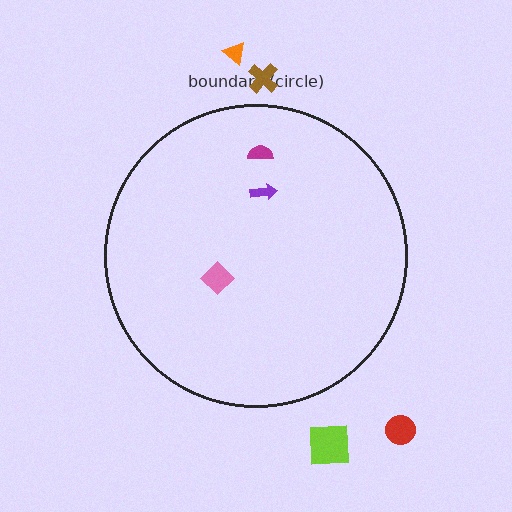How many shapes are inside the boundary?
3 inside, 4 outside.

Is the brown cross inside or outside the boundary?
Outside.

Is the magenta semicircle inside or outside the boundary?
Inside.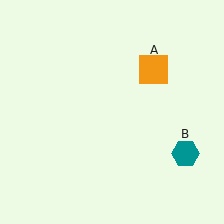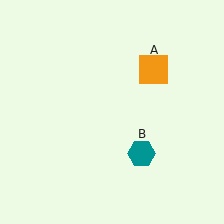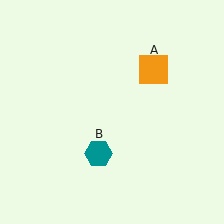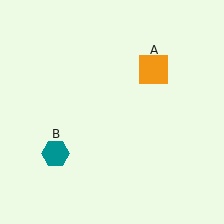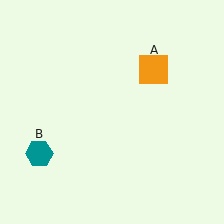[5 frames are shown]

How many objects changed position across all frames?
1 object changed position: teal hexagon (object B).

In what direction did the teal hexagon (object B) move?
The teal hexagon (object B) moved left.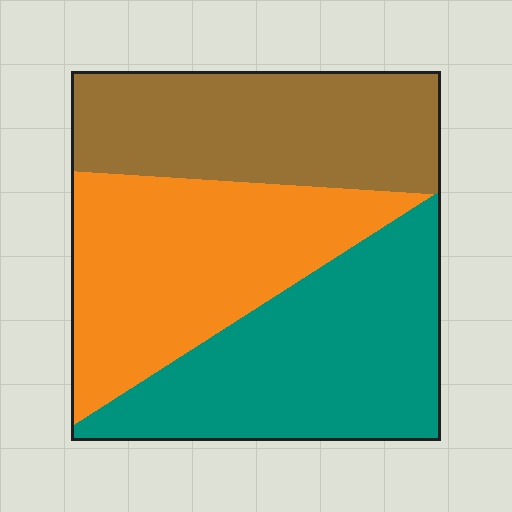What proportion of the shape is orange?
Orange takes up about one third (1/3) of the shape.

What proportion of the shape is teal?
Teal takes up between a quarter and a half of the shape.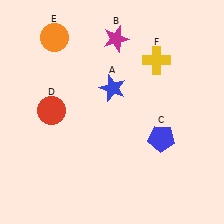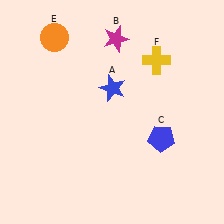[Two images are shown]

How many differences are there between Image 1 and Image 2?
There is 1 difference between the two images.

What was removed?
The red circle (D) was removed in Image 2.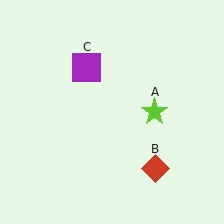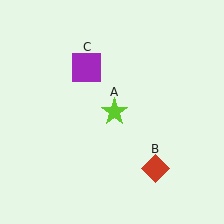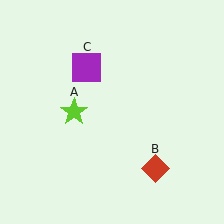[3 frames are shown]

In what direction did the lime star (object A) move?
The lime star (object A) moved left.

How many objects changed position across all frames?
1 object changed position: lime star (object A).